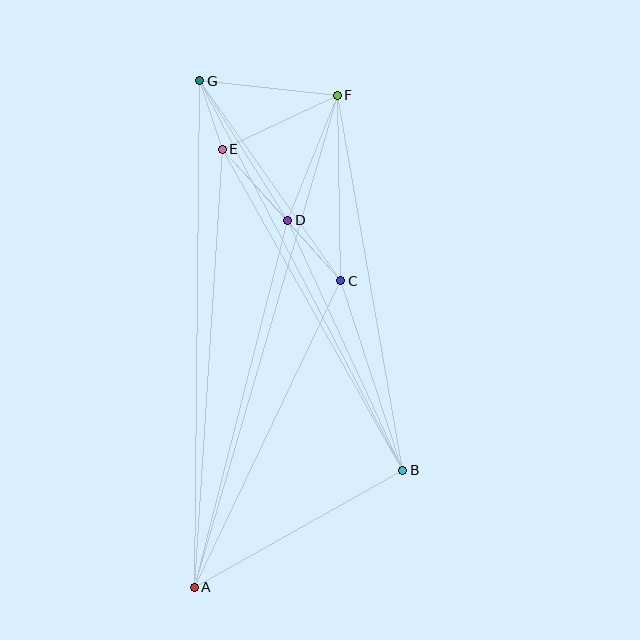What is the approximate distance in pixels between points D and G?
The distance between D and G is approximately 165 pixels.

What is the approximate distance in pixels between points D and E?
The distance between D and E is approximately 97 pixels.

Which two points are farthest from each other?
Points A and F are farthest from each other.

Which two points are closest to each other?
Points E and G are closest to each other.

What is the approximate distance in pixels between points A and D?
The distance between A and D is approximately 379 pixels.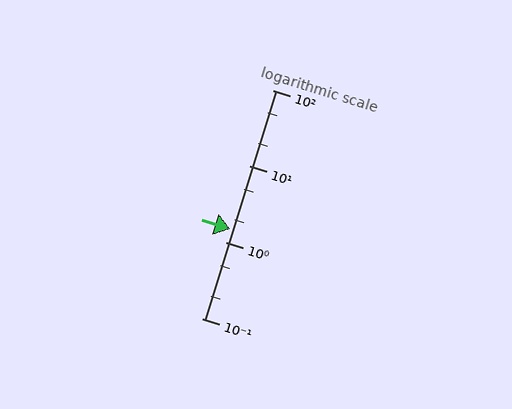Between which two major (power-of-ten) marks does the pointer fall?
The pointer is between 1 and 10.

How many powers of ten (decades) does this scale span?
The scale spans 3 decades, from 0.1 to 100.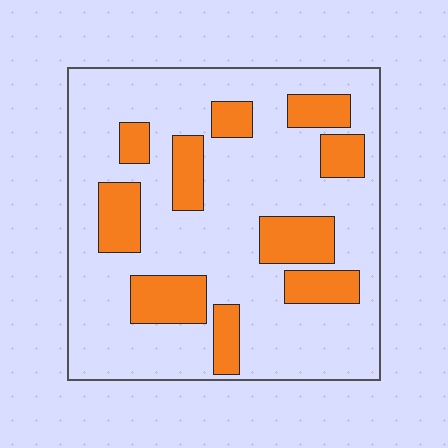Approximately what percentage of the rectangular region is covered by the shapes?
Approximately 25%.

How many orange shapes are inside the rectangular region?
10.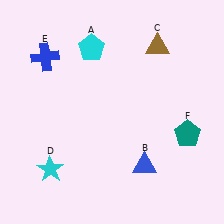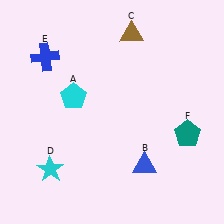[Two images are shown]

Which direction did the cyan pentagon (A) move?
The cyan pentagon (A) moved down.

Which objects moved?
The objects that moved are: the cyan pentagon (A), the brown triangle (C).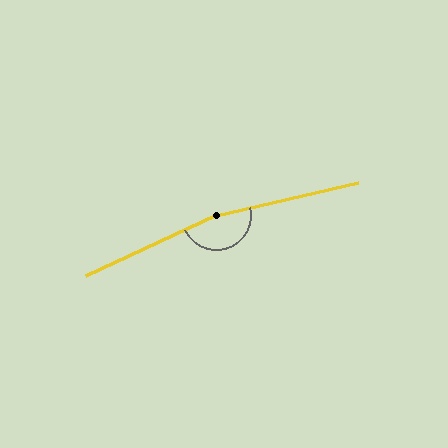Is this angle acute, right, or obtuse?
It is obtuse.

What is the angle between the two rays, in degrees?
Approximately 168 degrees.